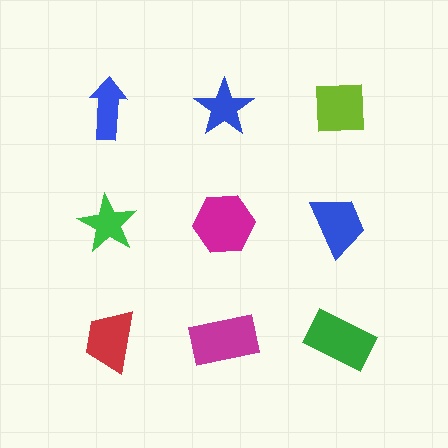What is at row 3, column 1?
A red trapezoid.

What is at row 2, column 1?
A green star.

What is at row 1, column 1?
A blue arrow.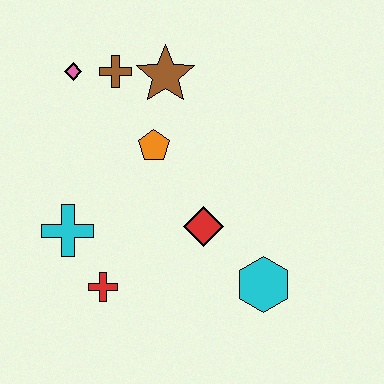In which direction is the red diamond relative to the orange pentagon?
The red diamond is below the orange pentagon.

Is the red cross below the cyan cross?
Yes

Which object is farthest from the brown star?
The cyan hexagon is farthest from the brown star.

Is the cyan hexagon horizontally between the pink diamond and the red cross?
No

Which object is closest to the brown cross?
The pink diamond is closest to the brown cross.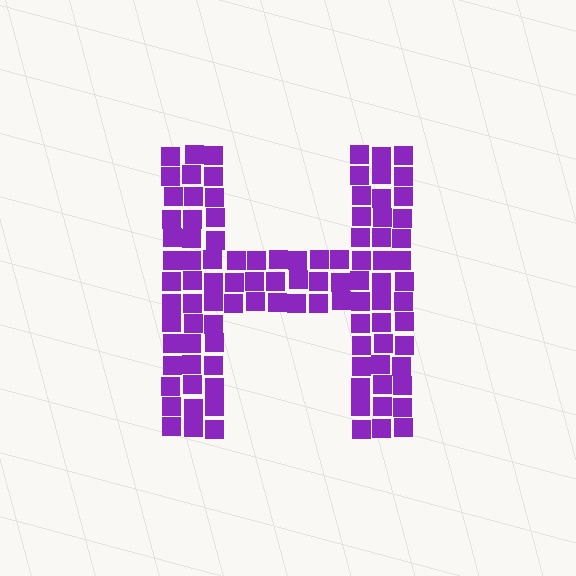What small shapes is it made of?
It is made of small squares.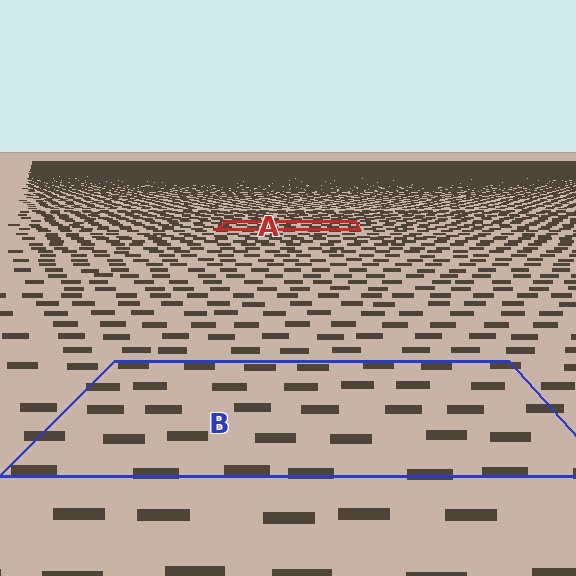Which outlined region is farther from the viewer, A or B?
Region A is farther from the viewer — the texture elements inside it appear smaller and more densely packed.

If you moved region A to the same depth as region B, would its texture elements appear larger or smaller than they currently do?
They would appear larger. At a closer depth, the same texture elements are projected at a bigger on-screen size.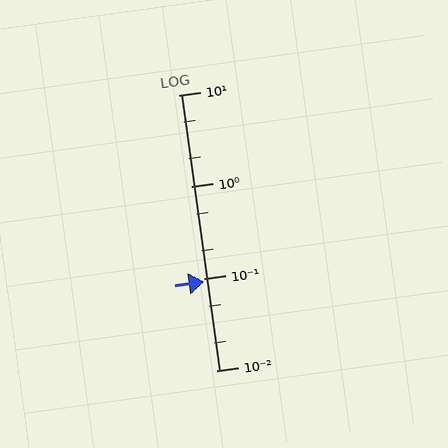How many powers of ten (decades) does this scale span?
The scale spans 3 decades, from 0.01 to 10.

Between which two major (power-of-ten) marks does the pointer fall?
The pointer is between 0.01 and 0.1.